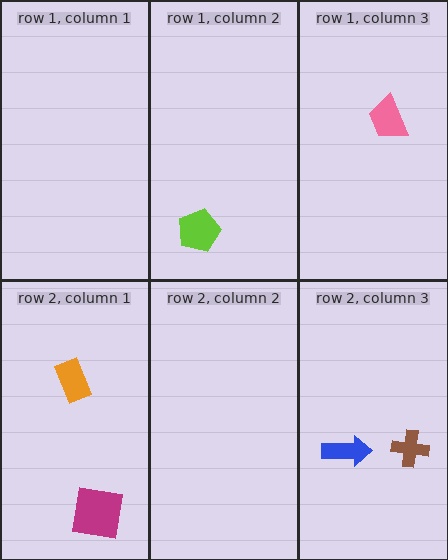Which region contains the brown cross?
The row 2, column 3 region.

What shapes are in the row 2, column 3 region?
The brown cross, the blue arrow.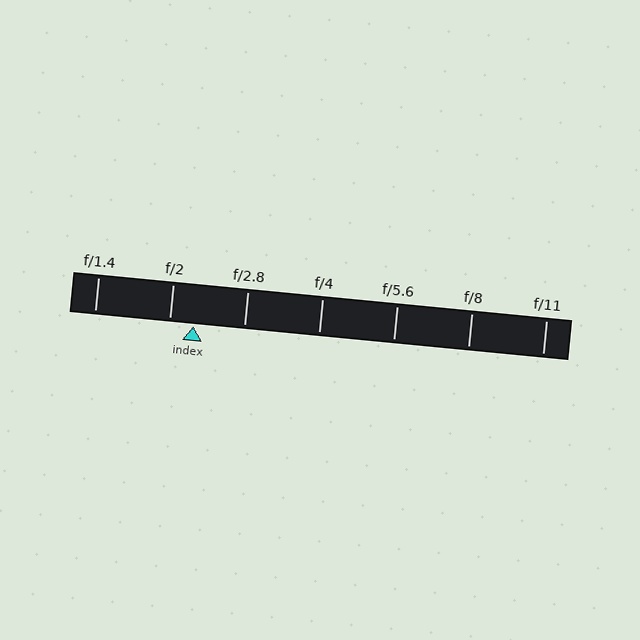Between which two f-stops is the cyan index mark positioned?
The index mark is between f/2 and f/2.8.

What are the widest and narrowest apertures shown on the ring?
The widest aperture shown is f/1.4 and the narrowest is f/11.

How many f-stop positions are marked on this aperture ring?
There are 7 f-stop positions marked.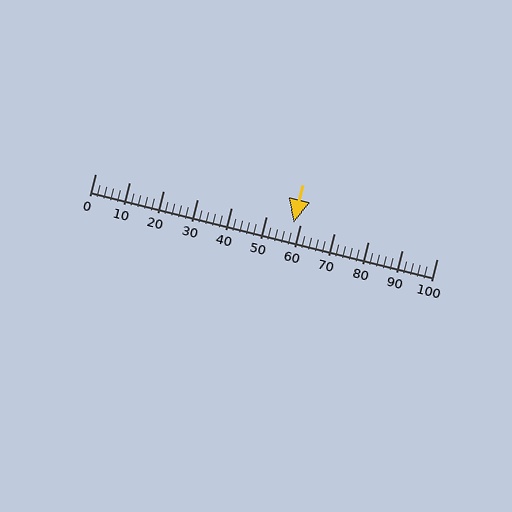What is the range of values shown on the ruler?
The ruler shows values from 0 to 100.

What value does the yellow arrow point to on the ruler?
The yellow arrow points to approximately 58.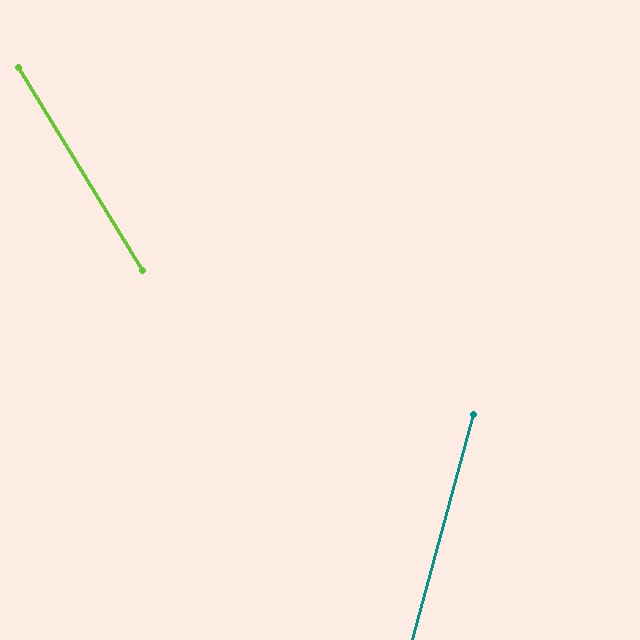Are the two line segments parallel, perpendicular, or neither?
Neither parallel nor perpendicular — they differ by about 47°.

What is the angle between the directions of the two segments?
Approximately 47 degrees.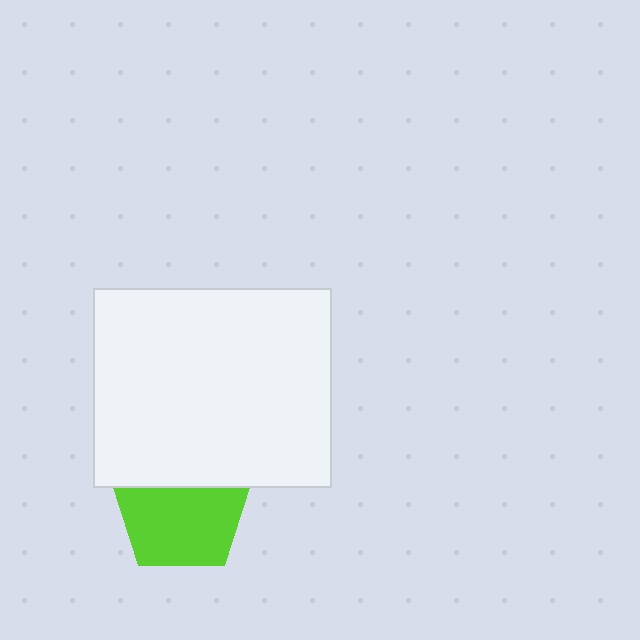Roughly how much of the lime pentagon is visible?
Most of it is visible (roughly 69%).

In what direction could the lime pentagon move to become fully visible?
The lime pentagon could move down. That would shift it out from behind the white rectangle entirely.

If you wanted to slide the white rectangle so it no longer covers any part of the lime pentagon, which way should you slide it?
Slide it up — that is the most direct way to separate the two shapes.